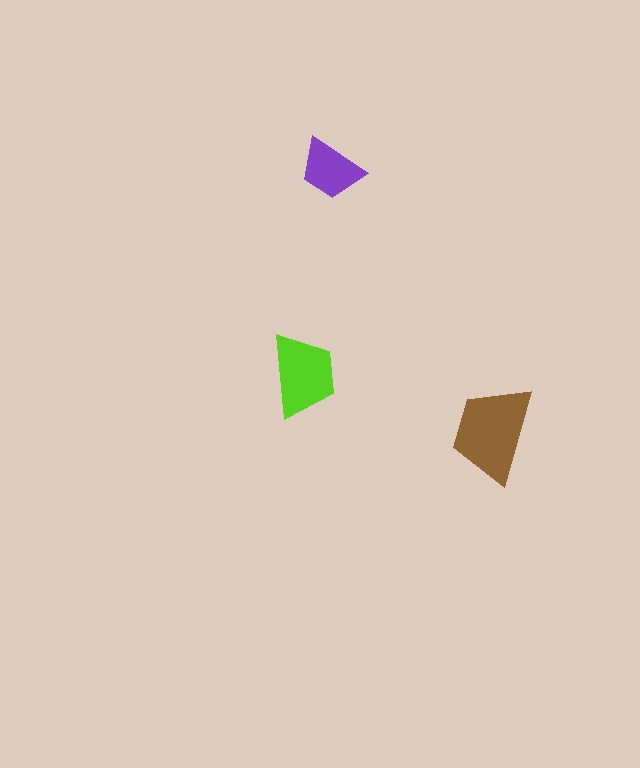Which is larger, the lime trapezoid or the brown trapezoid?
The brown one.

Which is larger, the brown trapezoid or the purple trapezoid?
The brown one.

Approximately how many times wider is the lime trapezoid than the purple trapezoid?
About 1.5 times wider.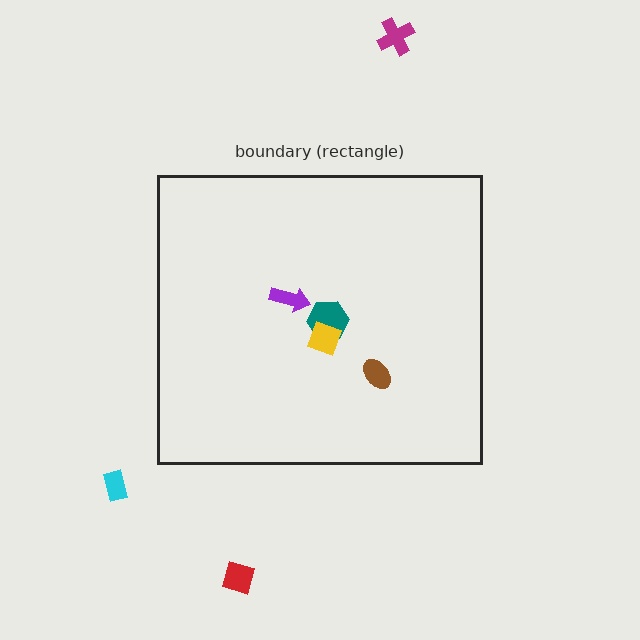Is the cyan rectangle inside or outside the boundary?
Outside.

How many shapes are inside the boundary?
4 inside, 3 outside.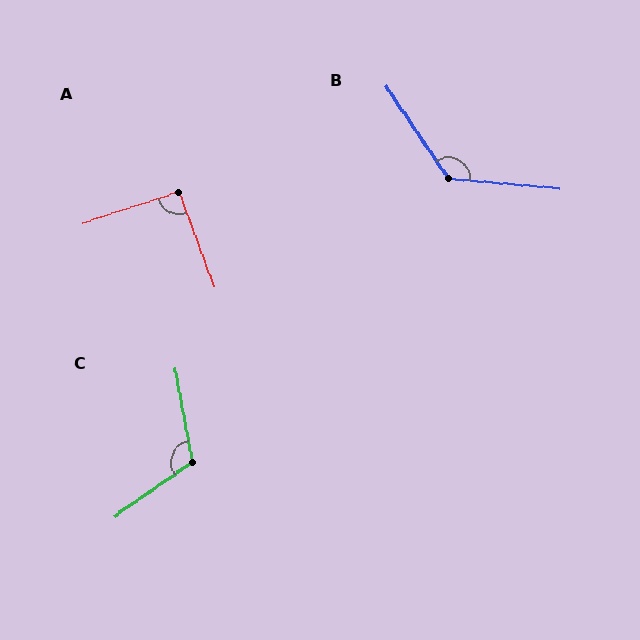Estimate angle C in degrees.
Approximately 114 degrees.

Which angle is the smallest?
A, at approximately 92 degrees.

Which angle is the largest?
B, at approximately 129 degrees.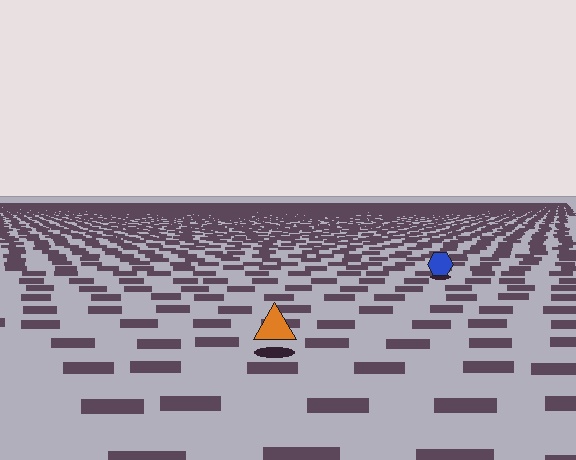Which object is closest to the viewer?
The orange triangle is closest. The texture marks near it are larger and more spread out.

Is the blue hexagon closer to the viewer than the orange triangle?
No. The orange triangle is closer — you can tell from the texture gradient: the ground texture is coarser near it.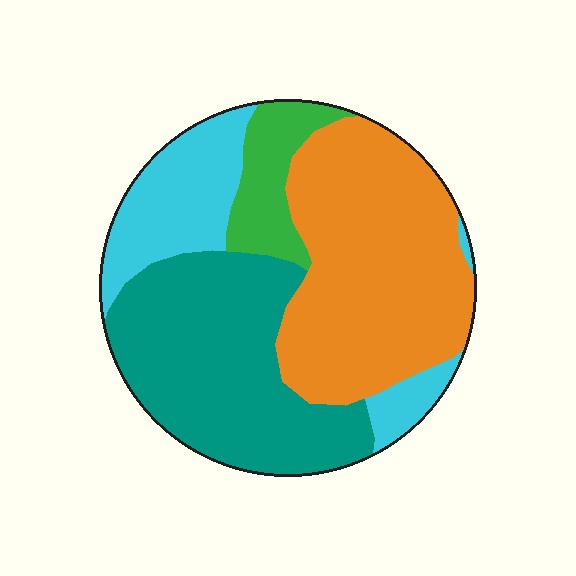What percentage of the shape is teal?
Teal takes up between a third and a half of the shape.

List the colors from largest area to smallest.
From largest to smallest: orange, teal, cyan, green.